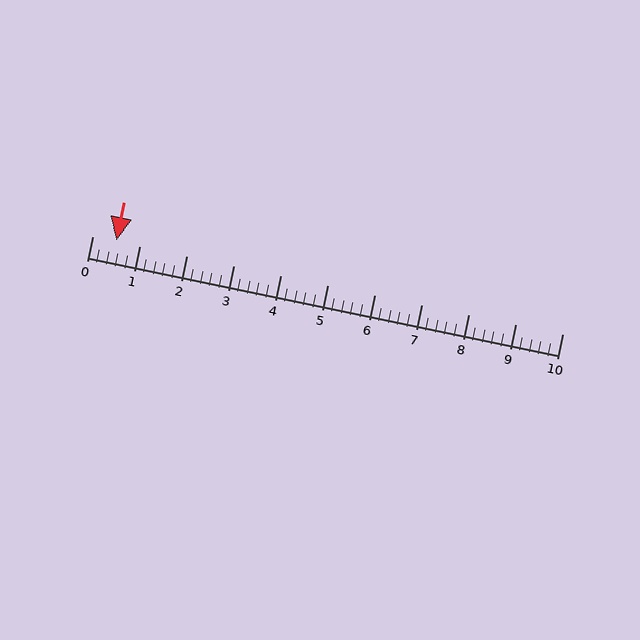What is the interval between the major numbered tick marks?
The major tick marks are spaced 1 units apart.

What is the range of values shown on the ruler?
The ruler shows values from 0 to 10.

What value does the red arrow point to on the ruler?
The red arrow points to approximately 0.5.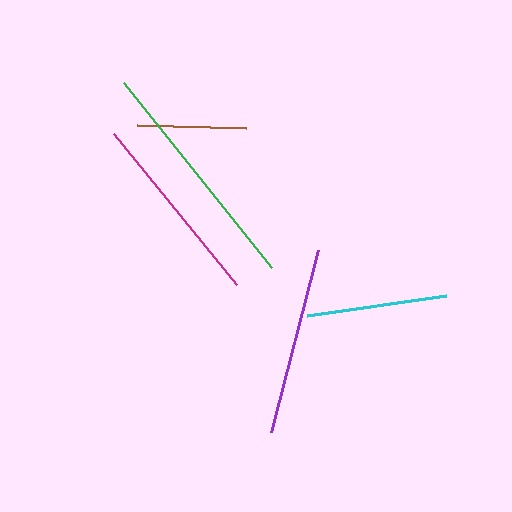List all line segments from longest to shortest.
From longest to shortest: green, magenta, purple, cyan, brown.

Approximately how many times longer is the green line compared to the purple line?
The green line is approximately 1.3 times the length of the purple line.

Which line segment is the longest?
The green line is the longest at approximately 236 pixels.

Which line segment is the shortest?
The brown line is the shortest at approximately 109 pixels.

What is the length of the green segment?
The green segment is approximately 236 pixels long.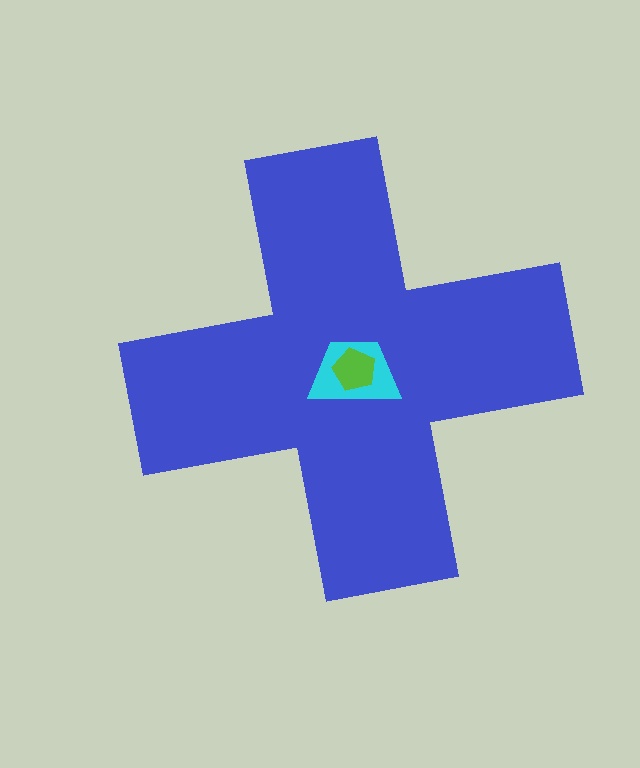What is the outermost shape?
The blue cross.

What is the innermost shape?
The lime pentagon.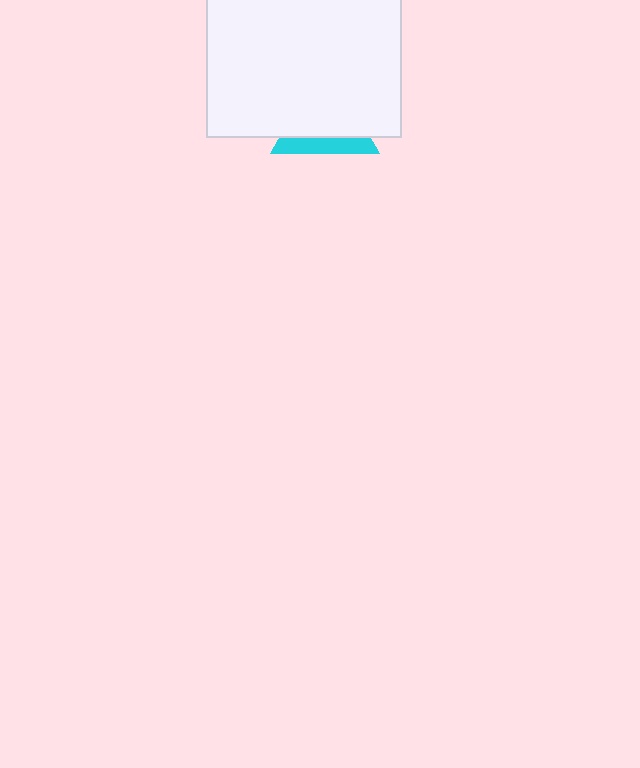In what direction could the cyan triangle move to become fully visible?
The cyan triangle could move down. That would shift it out from behind the white rectangle entirely.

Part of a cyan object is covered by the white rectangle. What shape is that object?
It is a triangle.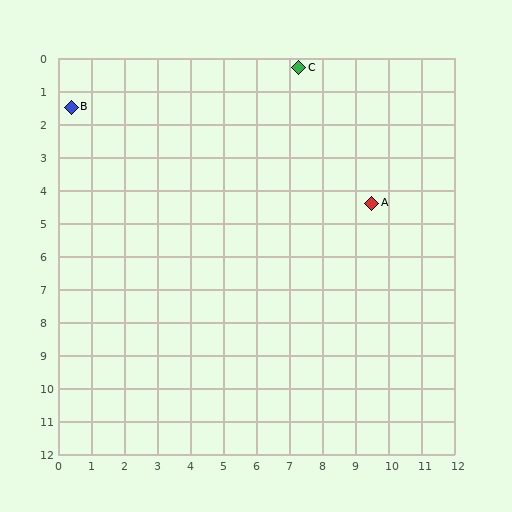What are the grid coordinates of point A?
Point A is at approximately (9.5, 4.4).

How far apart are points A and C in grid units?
Points A and C are about 4.7 grid units apart.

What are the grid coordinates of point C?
Point C is at approximately (7.3, 0.3).